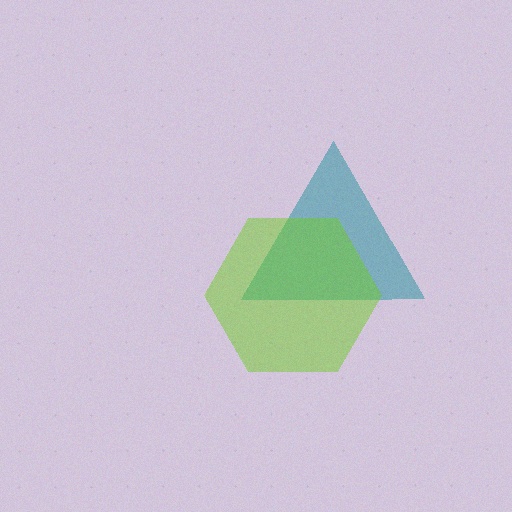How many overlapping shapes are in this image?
There are 2 overlapping shapes in the image.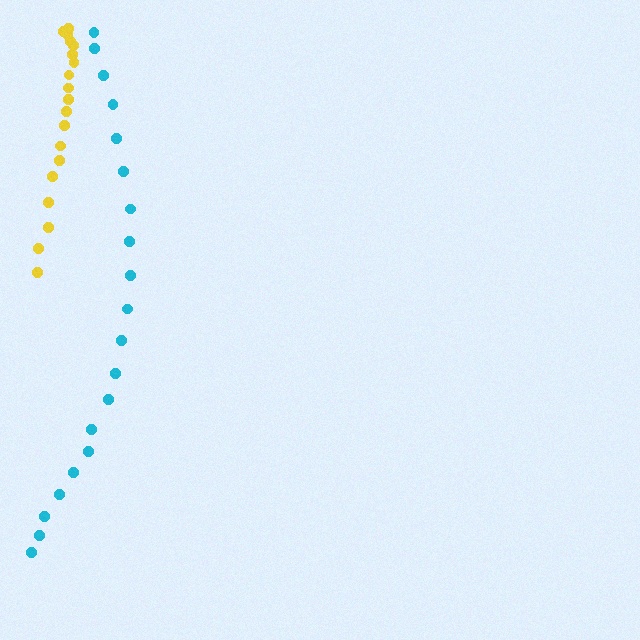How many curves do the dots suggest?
There are 2 distinct paths.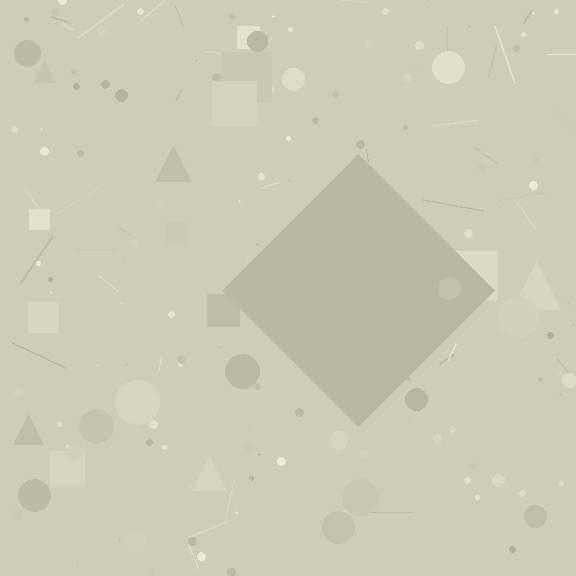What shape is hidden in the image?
A diamond is hidden in the image.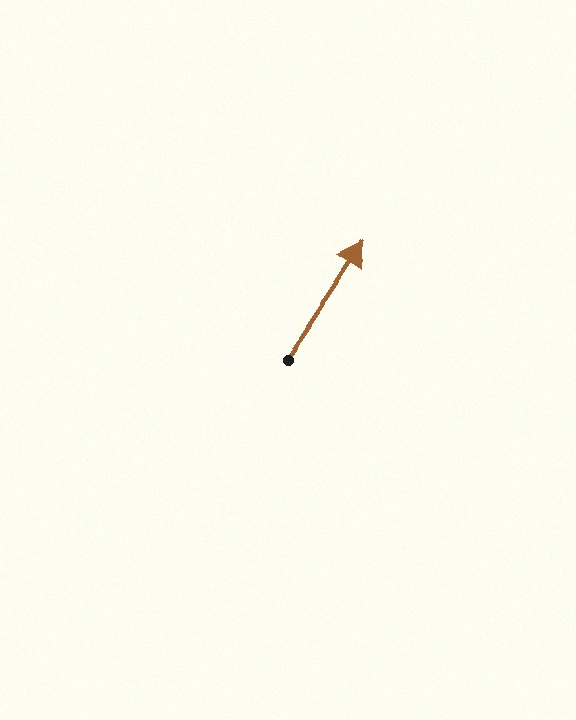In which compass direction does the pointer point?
Northeast.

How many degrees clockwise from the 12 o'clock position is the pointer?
Approximately 34 degrees.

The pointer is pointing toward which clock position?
Roughly 1 o'clock.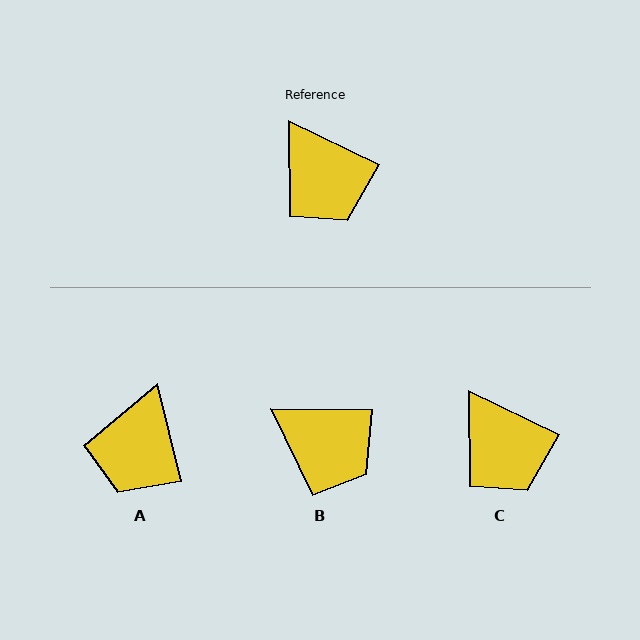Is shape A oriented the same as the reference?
No, it is off by about 51 degrees.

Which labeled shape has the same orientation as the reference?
C.